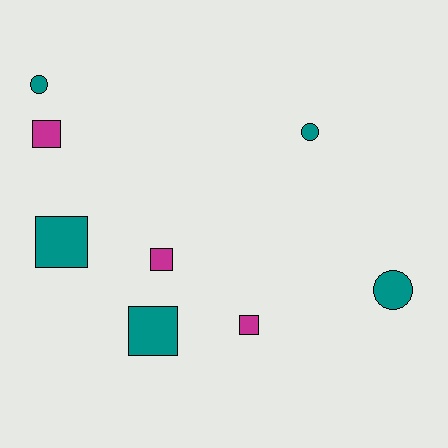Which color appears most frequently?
Teal, with 5 objects.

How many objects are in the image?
There are 8 objects.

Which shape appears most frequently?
Square, with 5 objects.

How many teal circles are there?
There are 3 teal circles.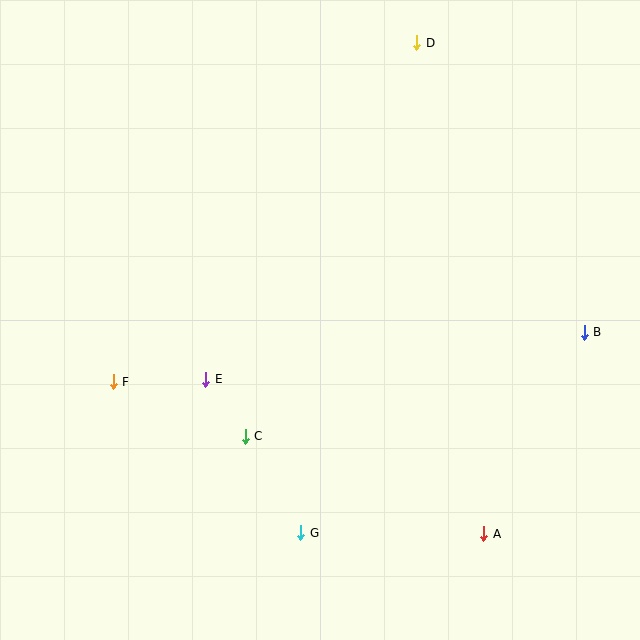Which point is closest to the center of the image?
Point E at (206, 379) is closest to the center.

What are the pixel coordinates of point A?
Point A is at (484, 534).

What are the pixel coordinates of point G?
Point G is at (301, 533).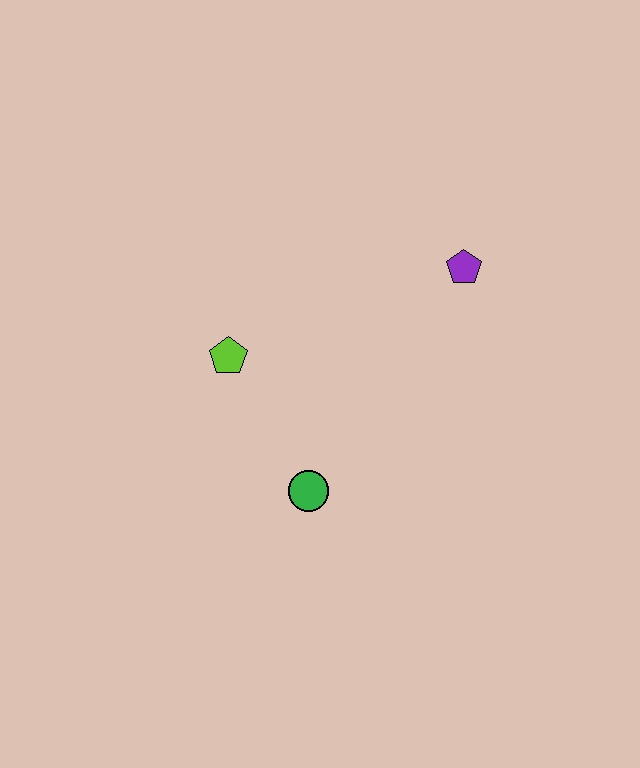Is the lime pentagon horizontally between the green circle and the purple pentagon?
No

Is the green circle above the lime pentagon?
No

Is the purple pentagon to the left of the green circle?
No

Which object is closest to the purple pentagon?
The lime pentagon is closest to the purple pentagon.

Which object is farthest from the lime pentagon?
The purple pentagon is farthest from the lime pentagon.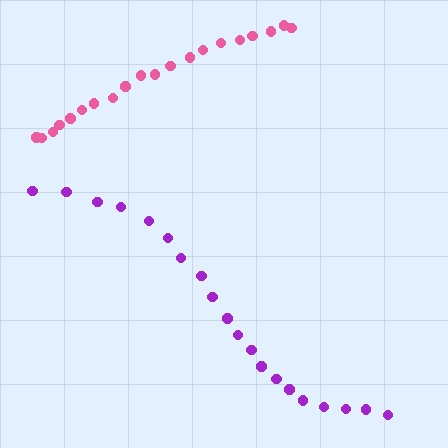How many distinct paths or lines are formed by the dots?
There are 2 distinct paths.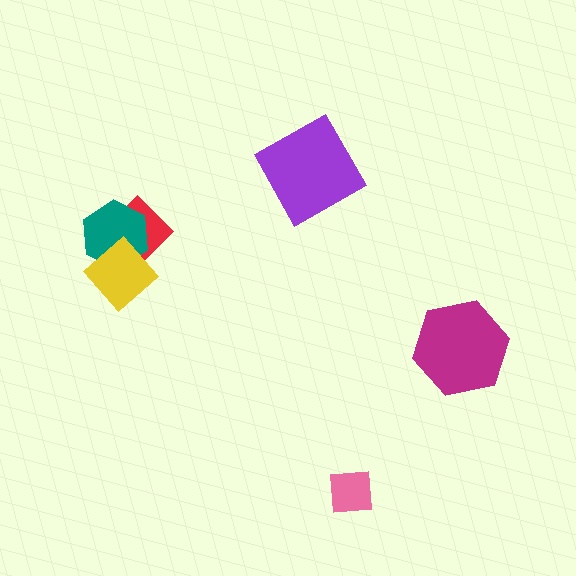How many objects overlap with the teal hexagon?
2 objects overlap with the teal hexagon.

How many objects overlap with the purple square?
0 objects overlap with the purple square.